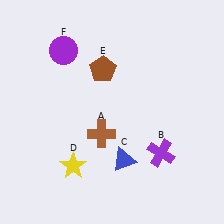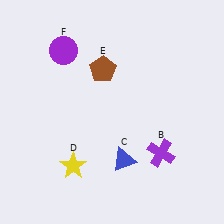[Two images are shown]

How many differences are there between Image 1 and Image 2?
There is 1 difference between the two images.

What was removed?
The brown cross (A) was removed in Image 2.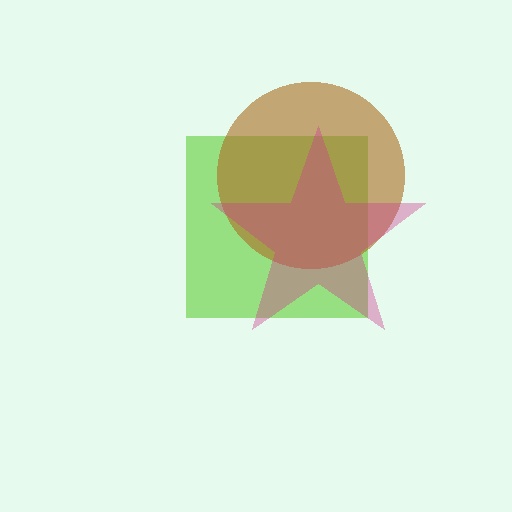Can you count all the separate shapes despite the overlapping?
Yes, there are 3 separate shapes.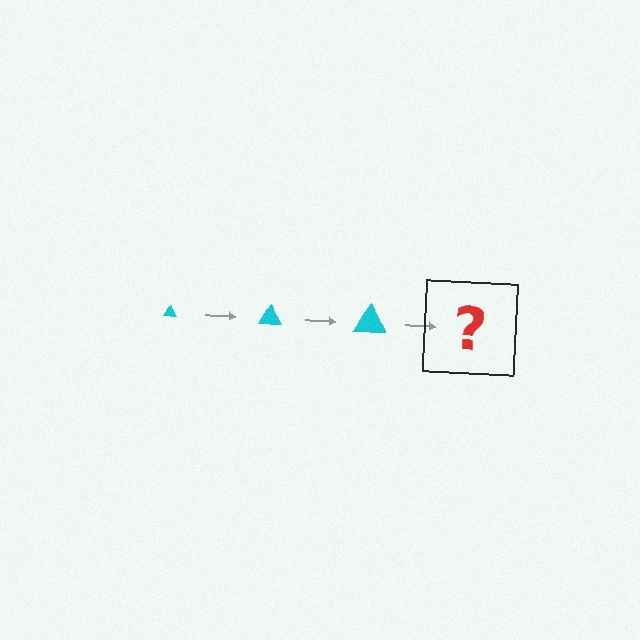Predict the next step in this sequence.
The next step is a cyan triangle, larger than the previous one.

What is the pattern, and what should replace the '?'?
The pattern is that the triangle gets progressively larger each step. The '?' should be a cyan triangle, larger than the previous one.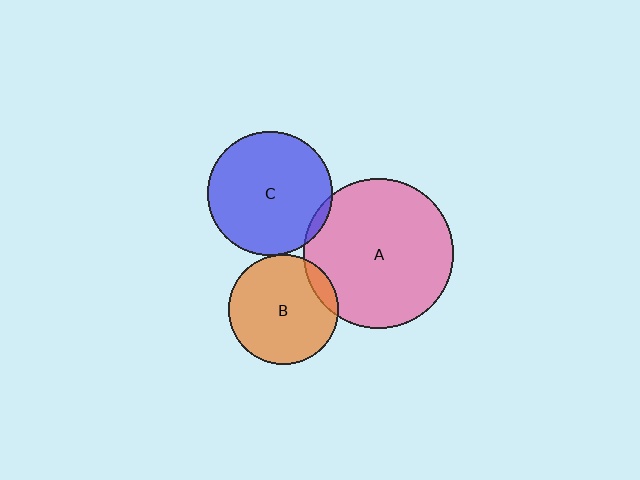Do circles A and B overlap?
Yes.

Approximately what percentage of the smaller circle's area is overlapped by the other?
Approximately 10%.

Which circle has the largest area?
Circle A (pink).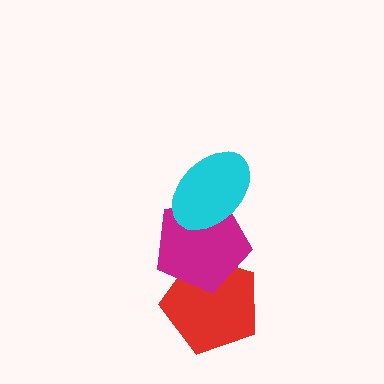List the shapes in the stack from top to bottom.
From top to bottom: the cyan ellipse, the magenta pentagon, the red pentagon.